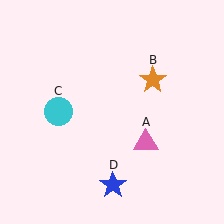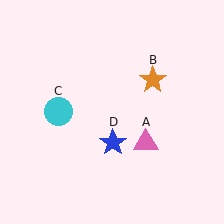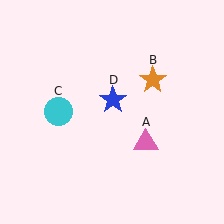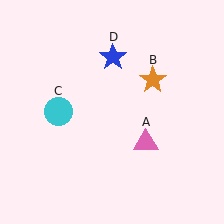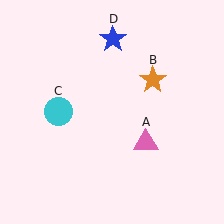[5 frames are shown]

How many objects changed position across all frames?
1 object changed position: blue star (object D).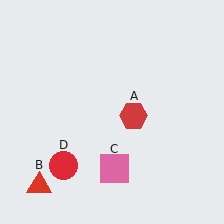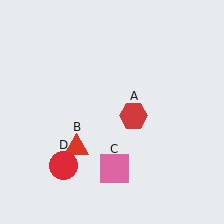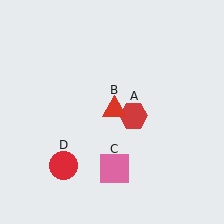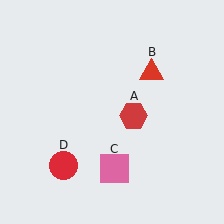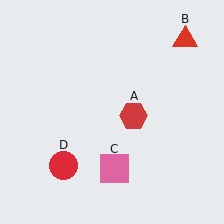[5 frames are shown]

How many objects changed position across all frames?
1 object changed position: red triangle (object B).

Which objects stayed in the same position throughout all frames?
Red hexagon (object A) and pink square (object C) and red circle (object D) remained stationary.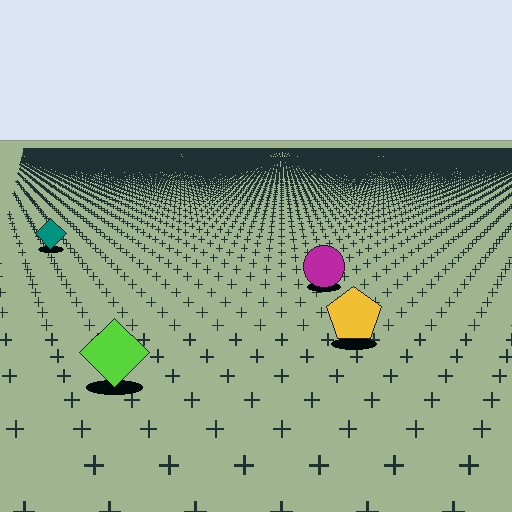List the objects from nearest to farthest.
From nearest to farthest: the lime diamond, the yellow pentagon, the magenta circle, the teal diamond.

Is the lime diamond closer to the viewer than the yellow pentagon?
Yes. The lime diamond is closer — you can tell from the texture gradient: the ground texture is coarser near it.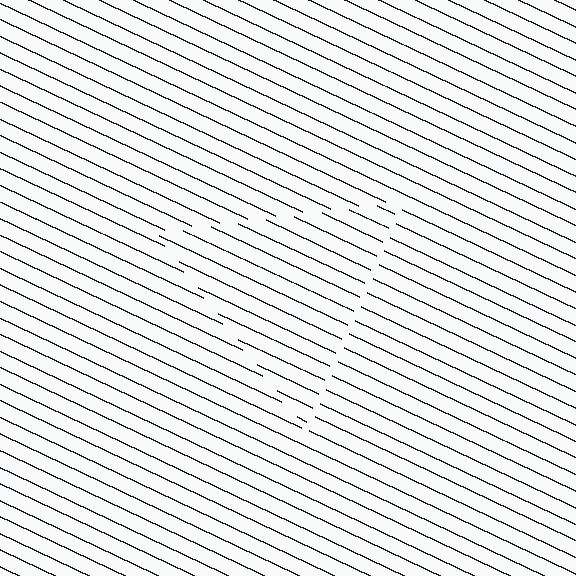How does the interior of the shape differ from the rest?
The interior of the shape contains the same grating, shifted by half a period — the contour is defined by the phase discontinuity where line-ends from the inner and outer gratings abut.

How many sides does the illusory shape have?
3 sides — the line-ends trace a triangle.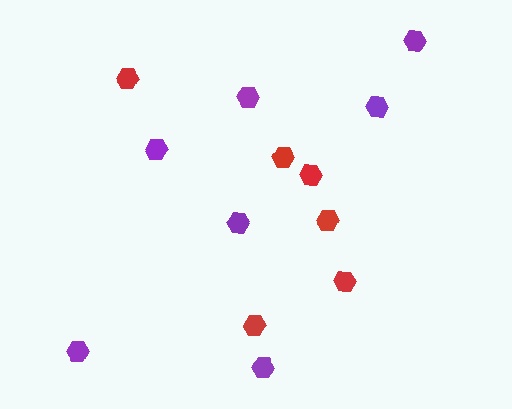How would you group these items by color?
There are 2 groups: one group of red hexagons (6) and one group of purple hexagons (7).